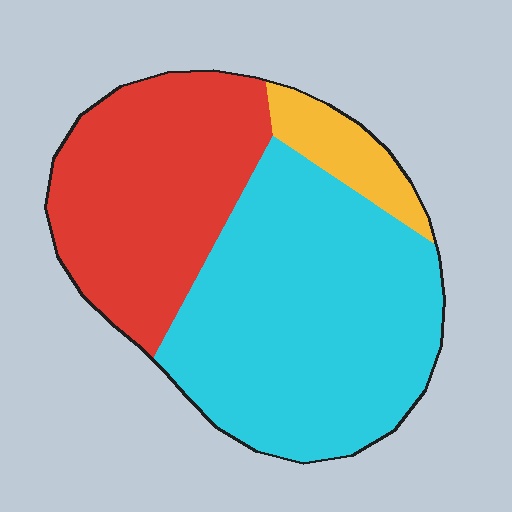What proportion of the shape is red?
Red takes up about three eighths (3/8) of the shape.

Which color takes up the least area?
Yellow, at roughly 10%.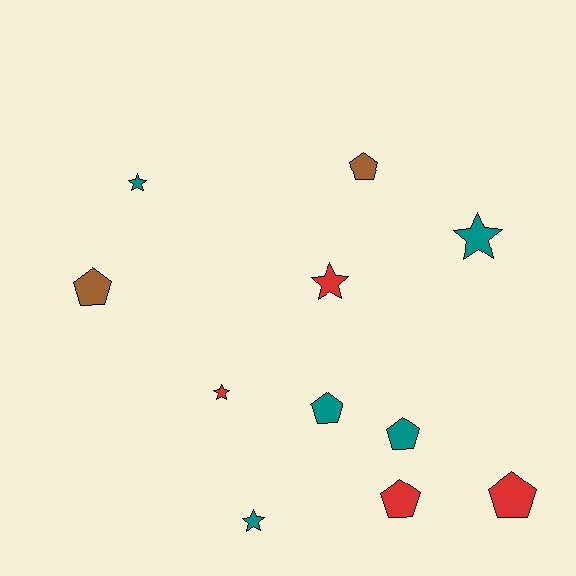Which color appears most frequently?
Teal, with 5 objects.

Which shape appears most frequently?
Pentagon, with 6 objects.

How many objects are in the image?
There are 11 objects.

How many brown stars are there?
There are no brown stars.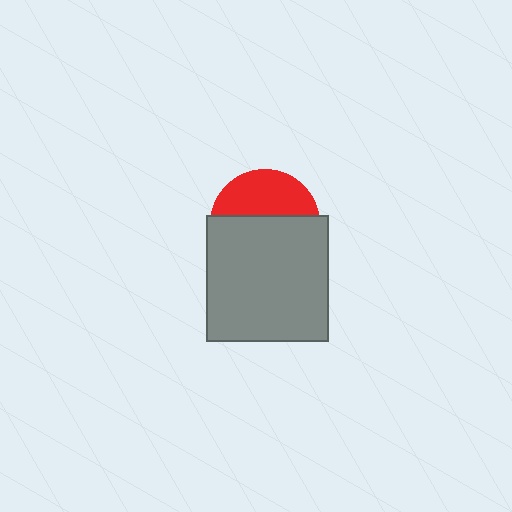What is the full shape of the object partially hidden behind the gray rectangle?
The partially hidden object is a red circle.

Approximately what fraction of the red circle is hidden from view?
Roughly 60% of the red circle is hidden behind the gray rectangle.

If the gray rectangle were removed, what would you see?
You would see the complete red circle.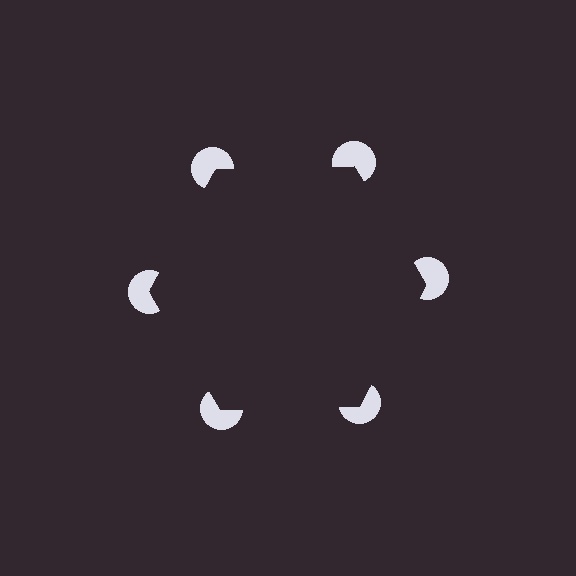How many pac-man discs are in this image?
There are 6 — one at each vertex of the illusory hexagon.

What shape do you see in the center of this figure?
An illusory hexagon — its edges are inferred from the aligned wedge cuts in the pac-man discs, not physically drawn.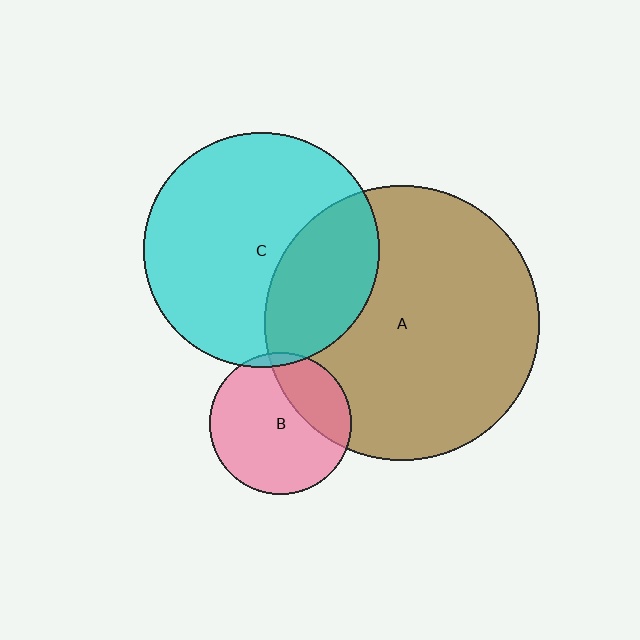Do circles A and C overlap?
Yes.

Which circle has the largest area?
Circle A (brown).